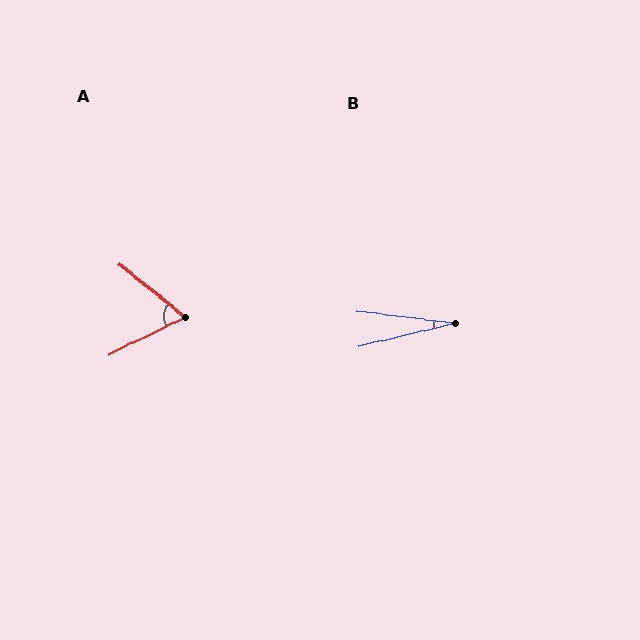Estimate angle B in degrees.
Approximately 20 degrees.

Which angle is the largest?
A, at approximately 65 degrees.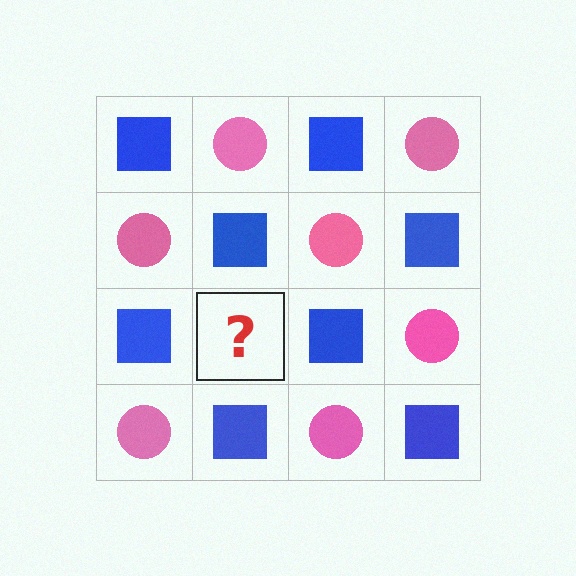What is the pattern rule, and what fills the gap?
The rule is that it alternates blue square and pink circle in a checkerboard pattern. The gap should be filled with a pink circle.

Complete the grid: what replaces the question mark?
The question mark should be replaced with a pink circle.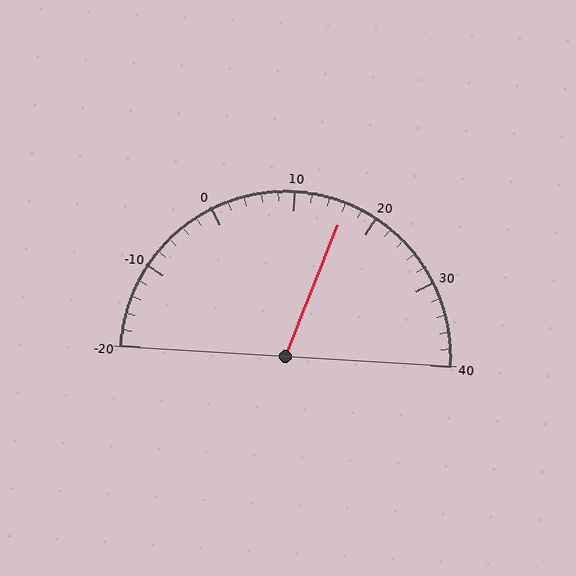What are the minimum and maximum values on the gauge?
The gauge ranges from -20 to 40.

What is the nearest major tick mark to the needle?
The nearest major tick mark is 20.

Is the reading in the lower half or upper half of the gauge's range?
The reading is in the upper half of the range (-20 to 40).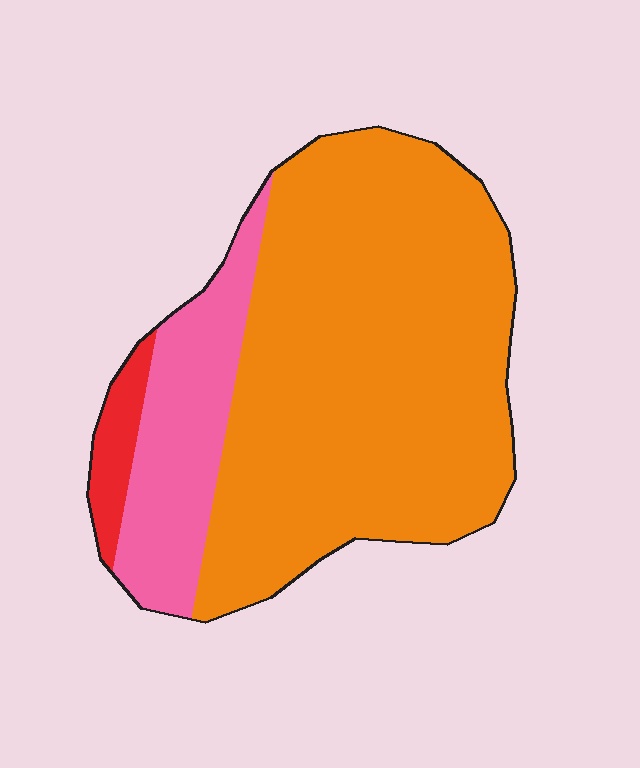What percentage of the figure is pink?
Pink covers 20% of the figure.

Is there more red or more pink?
Pink.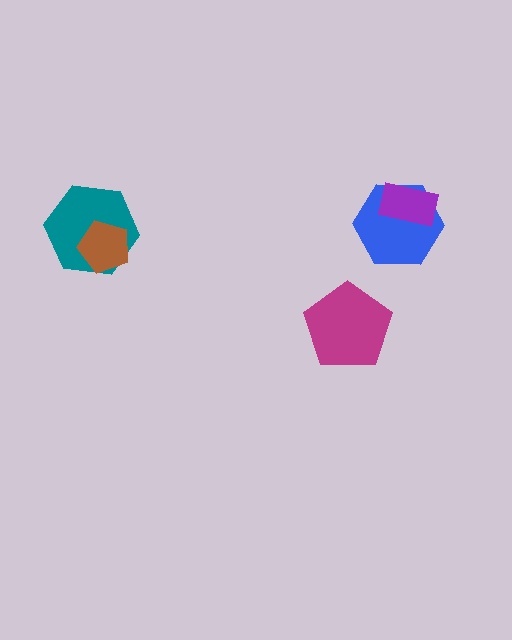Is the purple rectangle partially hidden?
No, no other shape covers it.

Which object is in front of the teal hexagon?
The brown pentagon is in front of the teal hexagon.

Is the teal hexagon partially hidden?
Yes, it is partially covered by another shape.